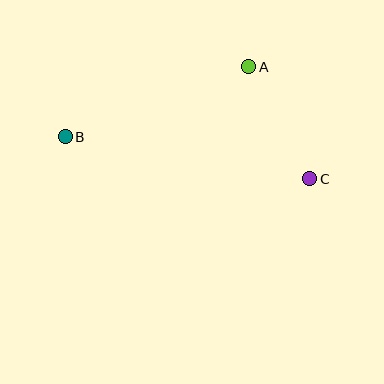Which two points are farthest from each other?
Points B and C are farthest from each other.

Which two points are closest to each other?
Points A and C are closest to each other.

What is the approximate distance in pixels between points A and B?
The distance between A and B is approximately 196 pixels.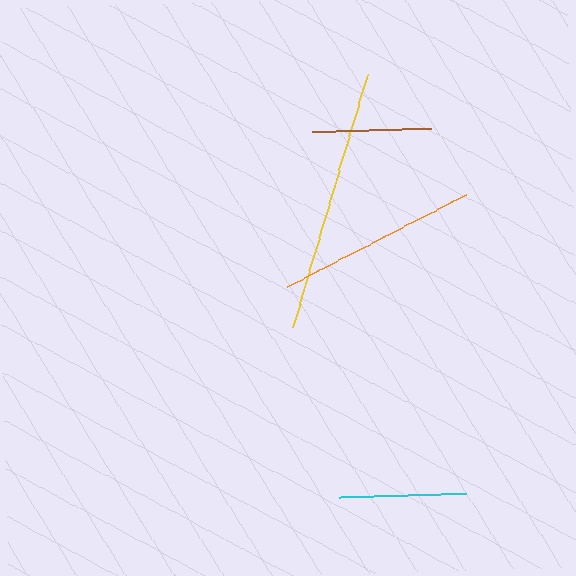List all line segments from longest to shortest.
From longest to shortest: yellow, orange, cyan, brown.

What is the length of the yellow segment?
The yellow segment is approximately 263 pixels long.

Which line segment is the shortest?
The brown line is the shortest at approximately 120 pixels.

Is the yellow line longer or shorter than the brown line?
The yellow line is longer than the brown line.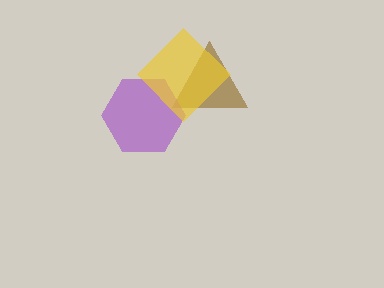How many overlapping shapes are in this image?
There are 3 overlapping shapes in the image.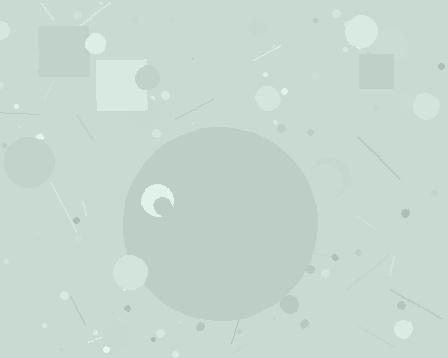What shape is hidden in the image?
A circle is hidden in the image.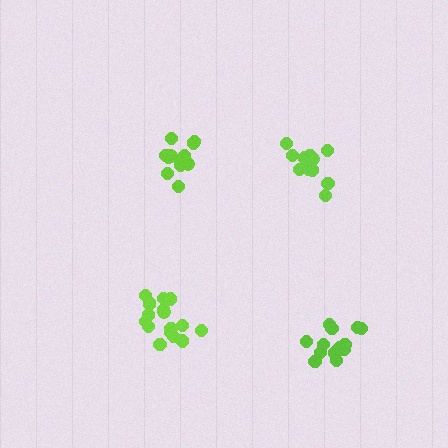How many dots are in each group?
Group 1: 13 dots, Group 2: 12 dots, Group 3: 17 dots, Group 4: 12 dots (54 total).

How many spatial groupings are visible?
There are 4 spatial groupings.